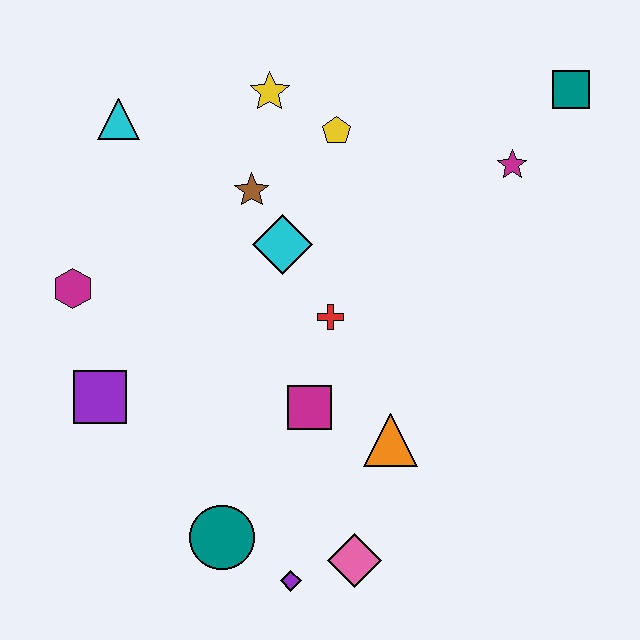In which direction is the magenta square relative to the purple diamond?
The magenta square is above the purple diamond.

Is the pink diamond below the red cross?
Yes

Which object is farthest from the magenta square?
The teal square is farthest from the magenta square.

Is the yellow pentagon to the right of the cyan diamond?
Yes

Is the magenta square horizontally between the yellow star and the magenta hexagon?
No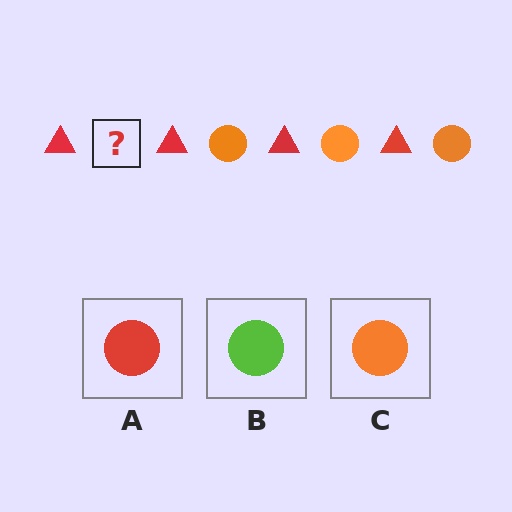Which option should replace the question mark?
Option C.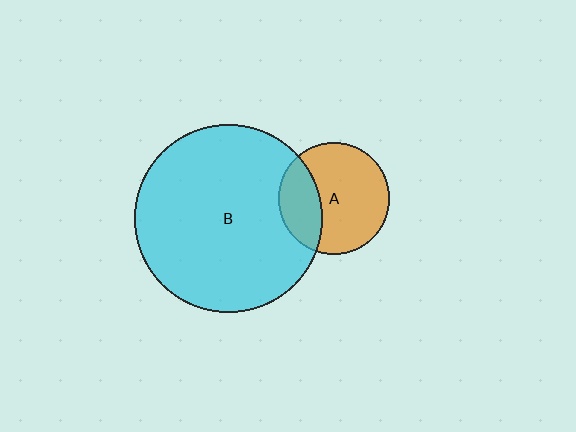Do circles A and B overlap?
Yes.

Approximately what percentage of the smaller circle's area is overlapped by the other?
Approximately 30%.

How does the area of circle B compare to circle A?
Approximately 2.8 times.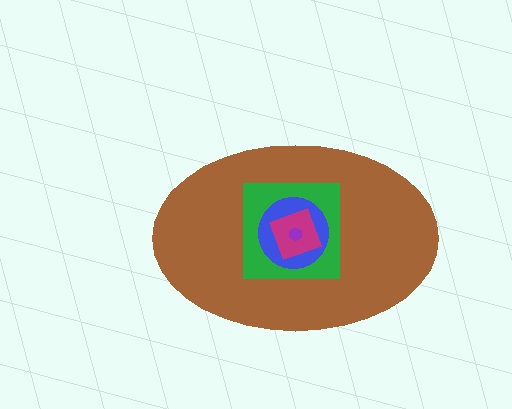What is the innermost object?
The purple hexagon.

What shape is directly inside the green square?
The blue circle.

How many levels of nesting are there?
5.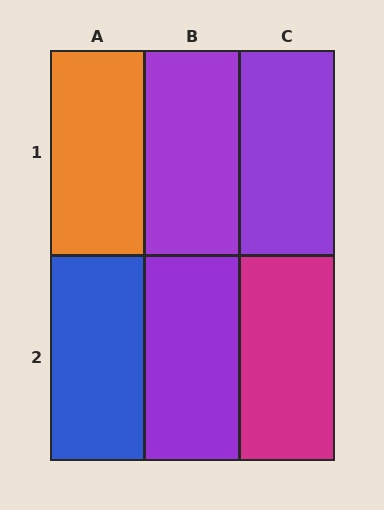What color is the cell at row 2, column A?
Blue.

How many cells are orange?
1 cell is orange.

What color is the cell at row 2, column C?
Magenta.